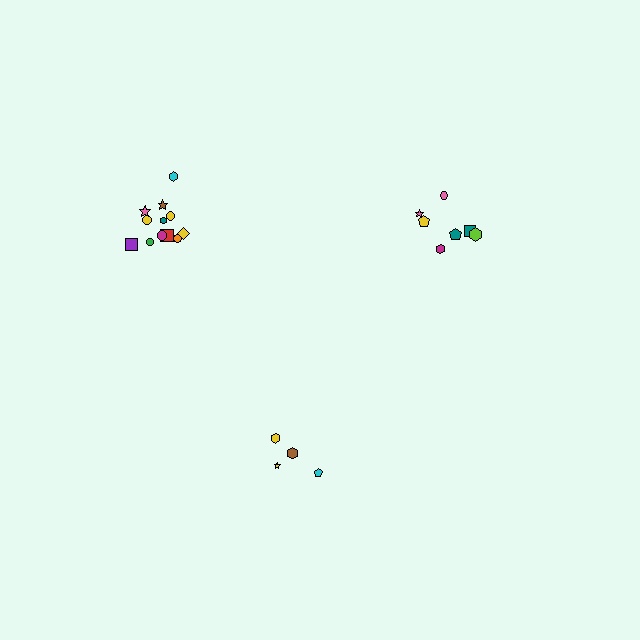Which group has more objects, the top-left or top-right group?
The top-left group.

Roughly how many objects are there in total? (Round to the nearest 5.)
Roughly 25 objects in total.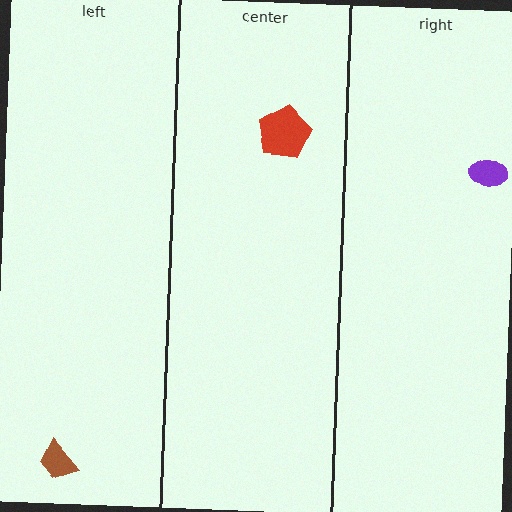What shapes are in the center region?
The red pentagon.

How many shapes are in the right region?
1.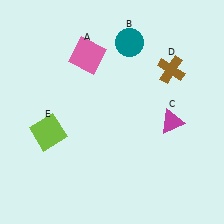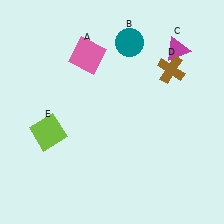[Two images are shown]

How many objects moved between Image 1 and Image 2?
1 object moved between the two images.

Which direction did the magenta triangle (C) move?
The magenta triangle (C) moved up.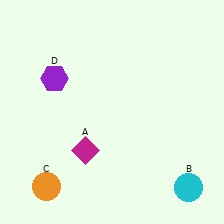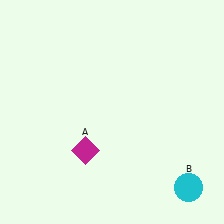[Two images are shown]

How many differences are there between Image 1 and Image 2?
There are 2 differences between the two images.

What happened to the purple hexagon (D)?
The purple hexagon (D) was removed in Image 2. It was in the top-left area of Image 1.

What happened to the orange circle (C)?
The orange circle (C) was removed in Image 2. It was in the bottom-left area of Image 1.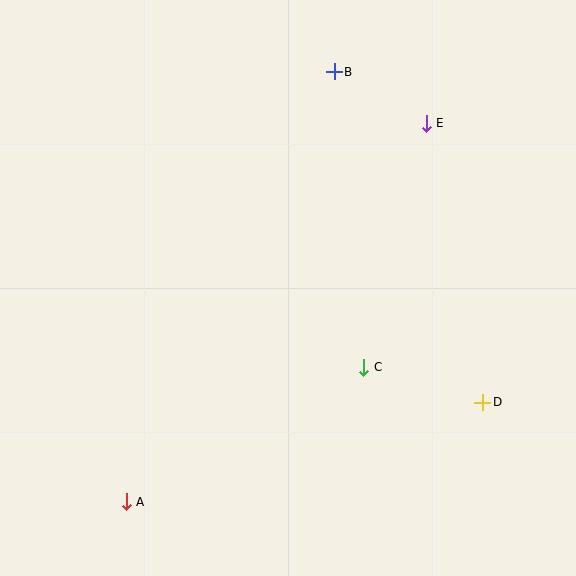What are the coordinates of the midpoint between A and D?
The midpoint between A and D is at (304, 452).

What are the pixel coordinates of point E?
Point E is at (426, 123).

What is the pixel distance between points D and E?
The distance between D and E is 284 pixels.